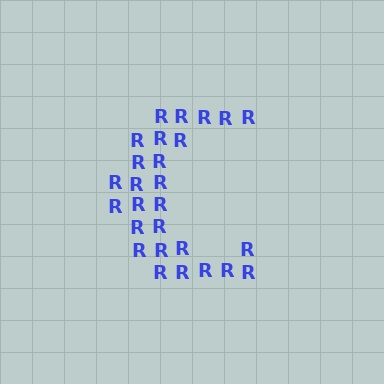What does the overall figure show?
The overall figure shows the letter C.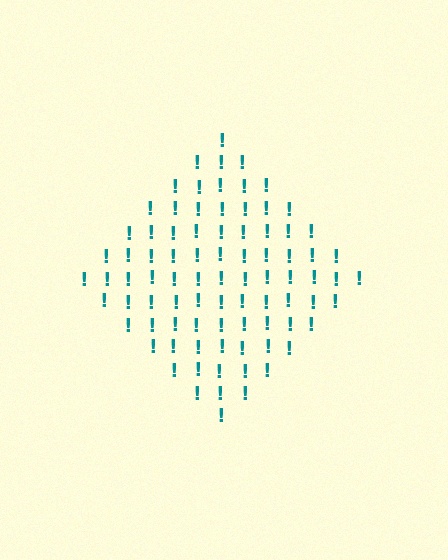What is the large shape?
The large shape is a diamond.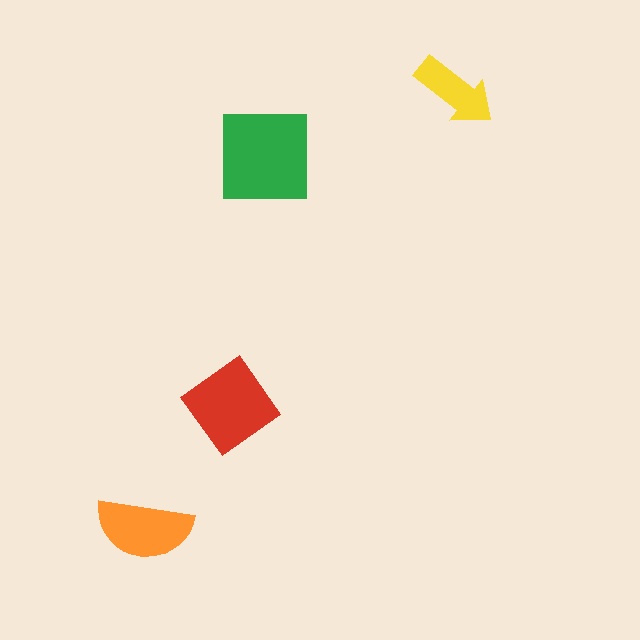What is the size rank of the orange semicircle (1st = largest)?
3rd.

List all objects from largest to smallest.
The green square, the red diamond, the orange semicircle, the yellow arrow.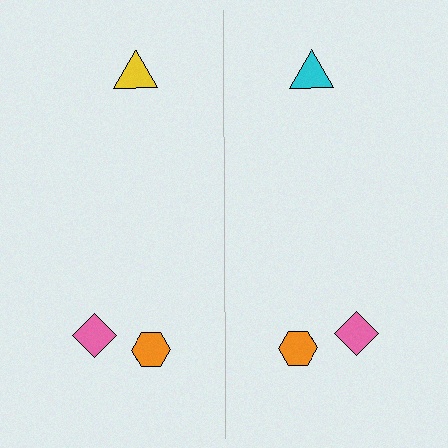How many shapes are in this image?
There are 6 shapes in this image.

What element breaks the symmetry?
The cyan triangle on the right side breaks the symmetry — its mirror counterpart is yellow.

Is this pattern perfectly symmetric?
No, the pattern is not perfectly symmetric. The cyan triangle on the right side breaks the symmetry — its mirror counterpart is yellow.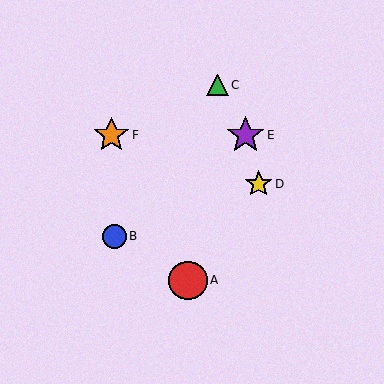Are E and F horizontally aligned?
Yes, both are at y≈135.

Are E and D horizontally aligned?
No, E is at y≈135 and D is at y≈184.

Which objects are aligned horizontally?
Objects E, F are aligned horizontally.